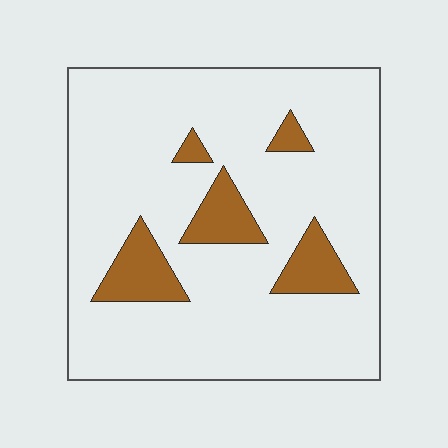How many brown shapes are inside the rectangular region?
5.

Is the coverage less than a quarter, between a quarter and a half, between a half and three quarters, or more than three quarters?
Less than a quarter.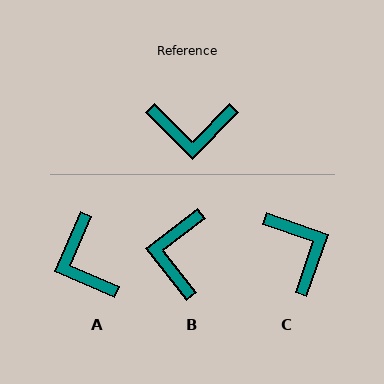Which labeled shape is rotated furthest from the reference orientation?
C, about 116 degrees away.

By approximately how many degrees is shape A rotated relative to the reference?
Approximately 69 degrees clockwise.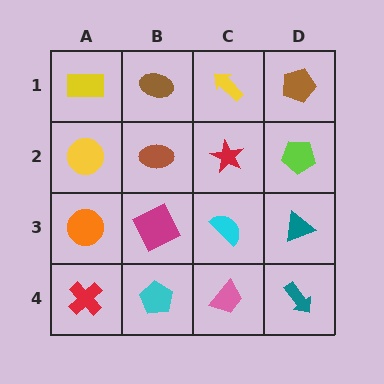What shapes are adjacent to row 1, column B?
A brown ellipse (row 2, column B), a yellow rectangle (row 1, column A), a yellow arrow (row 1, column C).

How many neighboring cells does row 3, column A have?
3.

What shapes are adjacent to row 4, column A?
An orange circle (row 3, column A), a cyan pentagon (row 4, column B).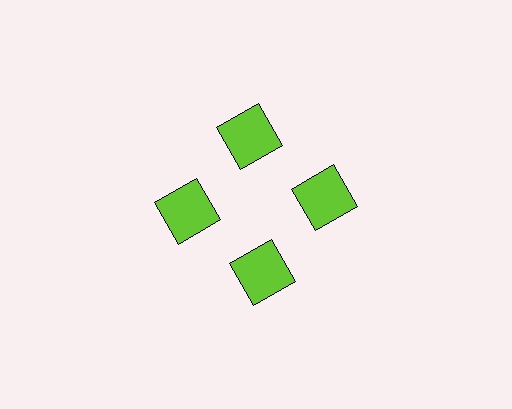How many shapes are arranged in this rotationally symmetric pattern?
There are 4 shapes, arranged in 4 groups of 1.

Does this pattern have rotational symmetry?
Yes, this pattern has 4-fold rotational symmetry. It looks the same after rotating 90 degrees around the center.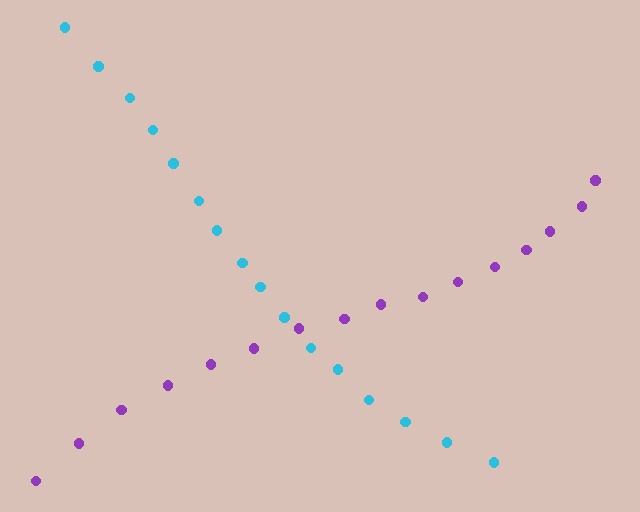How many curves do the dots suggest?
There are 2 distinct paths.